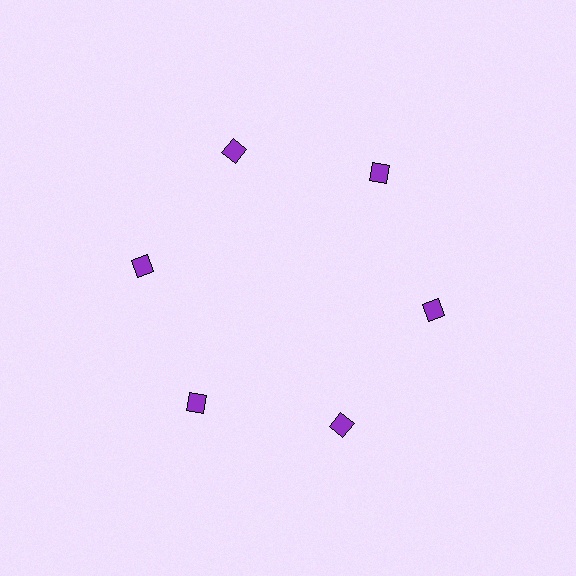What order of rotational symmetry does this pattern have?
This pattern has 6-fold rotational symmetry.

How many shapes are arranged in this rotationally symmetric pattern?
There are 6 shapes, arranged in 6 groups of 1.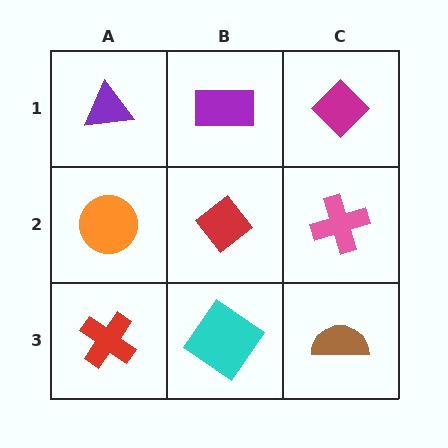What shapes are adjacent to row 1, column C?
A pink cross (row 2, column C), a purple rectangle (row 1, column B).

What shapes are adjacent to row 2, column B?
A purple rectangle (row 1, column B), a cyan diamond (row 3, column B), an orange circle (row 2, column A), a pink cross (row 2, column C).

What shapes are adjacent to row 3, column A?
An orange circle (row 2, column A), a cyan diamond (row 3, column B).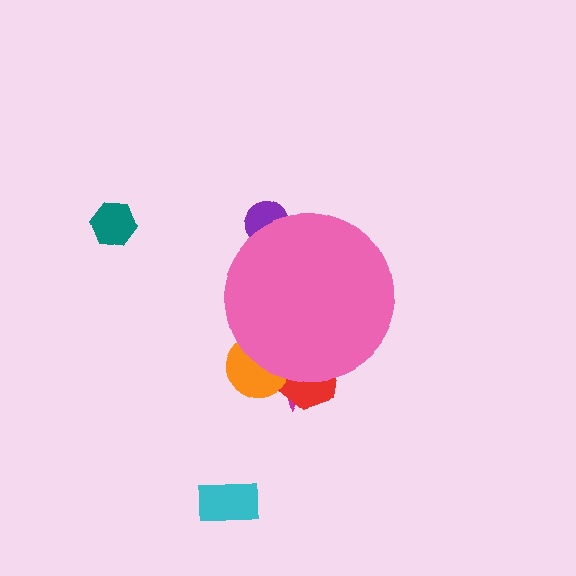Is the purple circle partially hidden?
Yes, the purple circle is partially hidden behind the pink circle.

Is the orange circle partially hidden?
Yes, the orange circle is partially hidden behind the pink circle.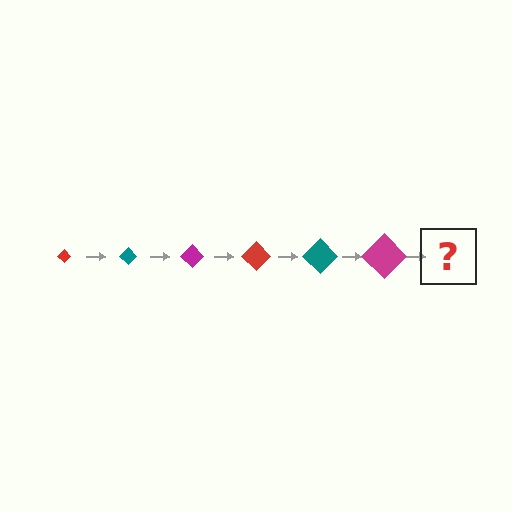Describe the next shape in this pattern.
It should be a red diamond, larger than the previous one.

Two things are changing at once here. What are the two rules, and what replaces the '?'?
The two rules are that the diamond grows larger each step and the color cycles through red, teal, and magenta. The '?' should be a red diamond, larger than the previous one.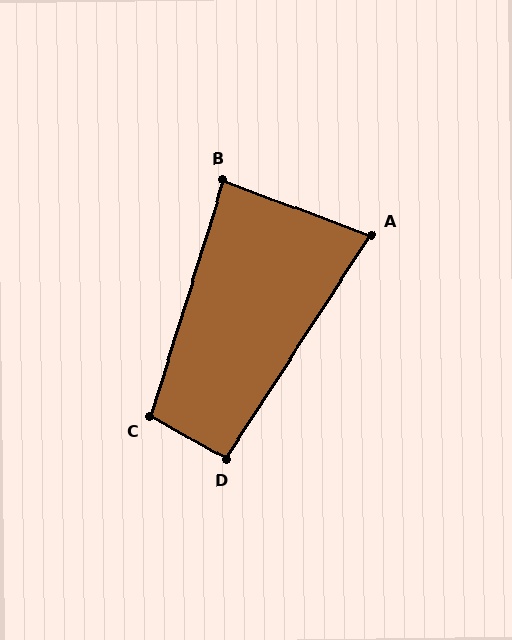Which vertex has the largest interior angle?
C, at approximately 103 degrees.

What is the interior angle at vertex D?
Approximately 93 degrees (approximately right).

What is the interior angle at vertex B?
Approximately 87 degrees (approximately right).